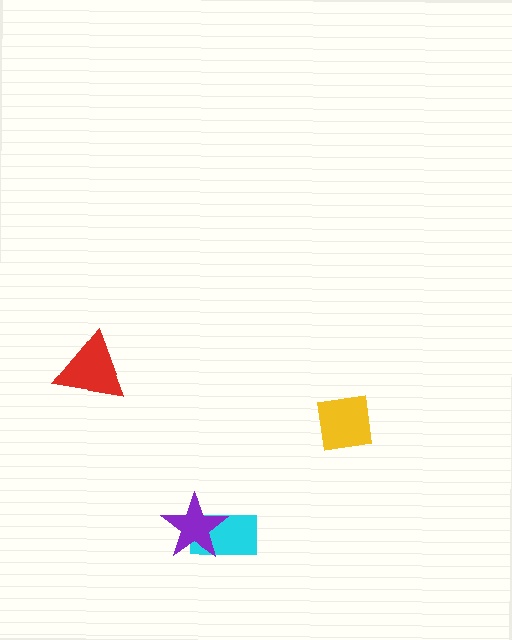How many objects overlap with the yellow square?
0 objects overlap with the yellow square.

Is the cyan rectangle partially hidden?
Yes, it is partially covered by another shape.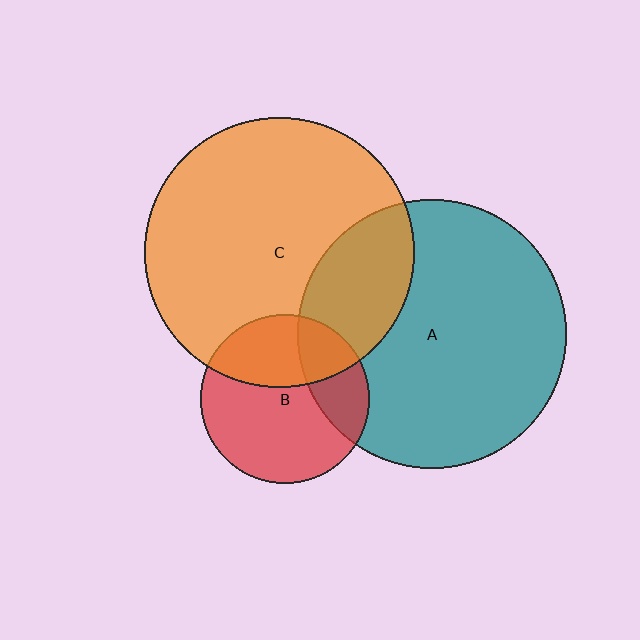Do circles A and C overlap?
Yes.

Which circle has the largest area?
Circle C (orange).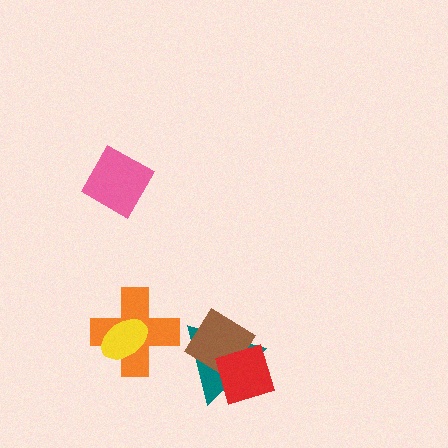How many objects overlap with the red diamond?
2 objects overlap with the red diamond.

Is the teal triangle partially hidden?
Yes, it is partially covered by another shape.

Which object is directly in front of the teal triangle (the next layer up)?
The brown diamond is directly in front of the teal triangle.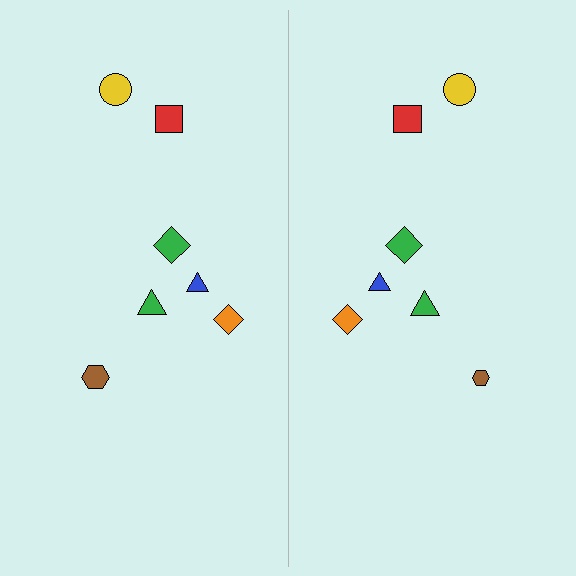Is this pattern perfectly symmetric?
No, the pattern is not perfectly symmetric. The brown hexagon on the right side has a different size than its mirror counterpart.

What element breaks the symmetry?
The brown hexagon on the right side has a different size than its mirror counterpart.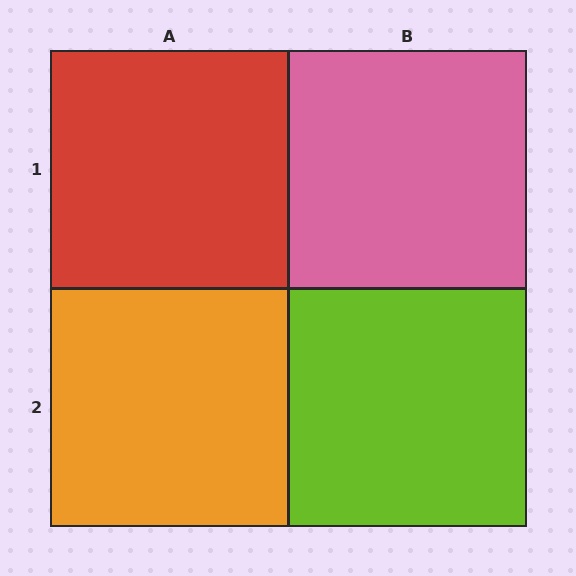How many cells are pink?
1 cell is pink.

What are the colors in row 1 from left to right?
Red, pink.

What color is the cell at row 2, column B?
Lime.